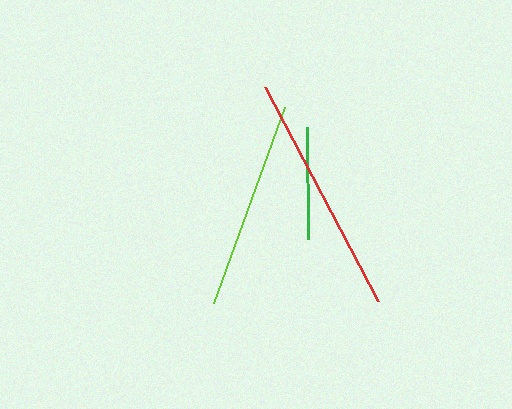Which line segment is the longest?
The red line is the longest at approximately 242 pixels.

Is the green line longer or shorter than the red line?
The red line is longer than the green line.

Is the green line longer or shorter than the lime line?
The lime line is longer than the green line.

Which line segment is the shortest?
The green line is the shortest at approximately 112 pixels.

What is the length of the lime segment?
The lime segment is approximately 209 pixels long.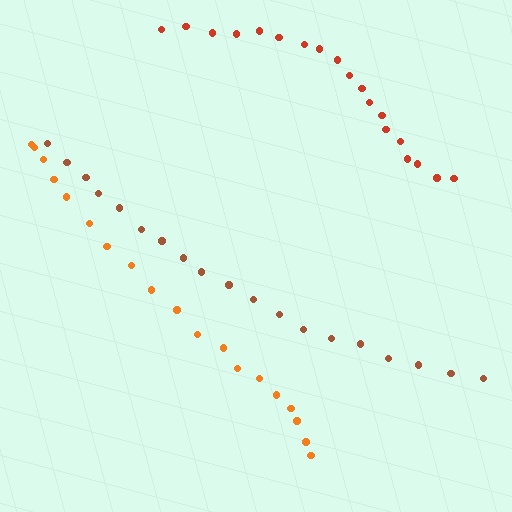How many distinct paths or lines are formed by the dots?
There are 3 distinct paths.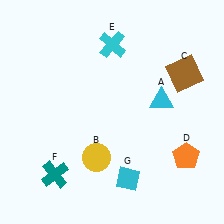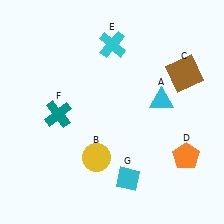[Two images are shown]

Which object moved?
The teal cross (F) moved up.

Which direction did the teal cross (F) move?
The teal cross (F) moved up.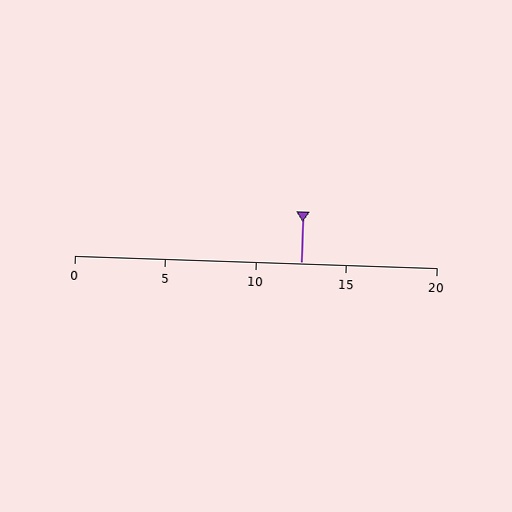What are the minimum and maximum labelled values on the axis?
The axis runs from 0 to 20.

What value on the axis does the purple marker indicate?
The marker indicates approximately 12.5.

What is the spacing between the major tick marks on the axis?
The major ticks are spaced 5 apart.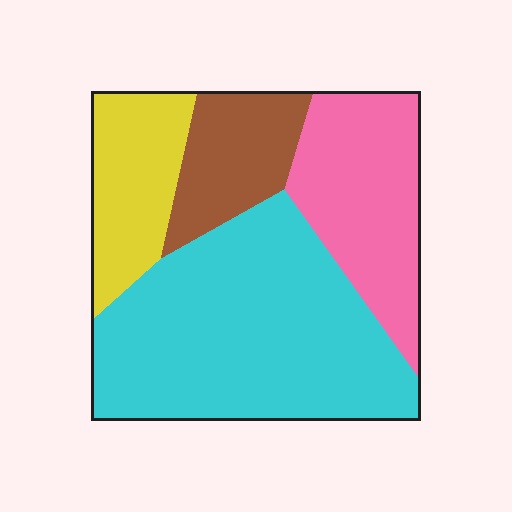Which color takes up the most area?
Cyan, at roughly 50%.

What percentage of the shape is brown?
Brown takes up less than a quarter of the shape.